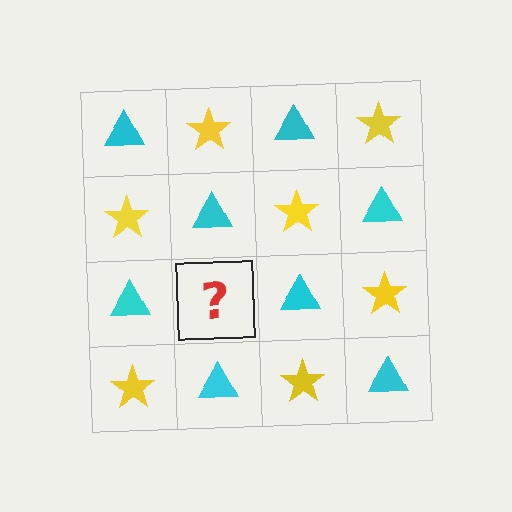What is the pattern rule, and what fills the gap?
The rule is that it alternates cyan triangle and yellow star in a checkerboard pattern. The gap should be filled with a yellow star.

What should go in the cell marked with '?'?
The missing cell should contain a yellow star.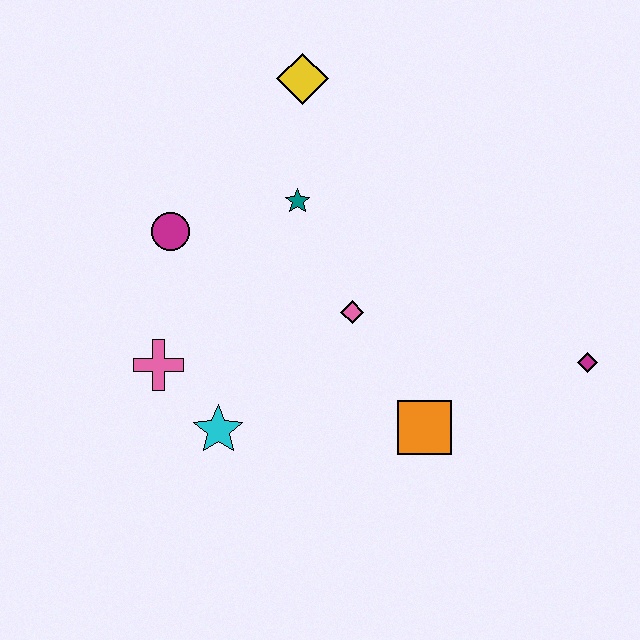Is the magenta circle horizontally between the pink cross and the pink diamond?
Yes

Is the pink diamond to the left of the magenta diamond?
Yes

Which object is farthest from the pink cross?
The magenta diamond is farthest from the pink cross.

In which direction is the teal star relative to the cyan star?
The teal star is above the cyan star.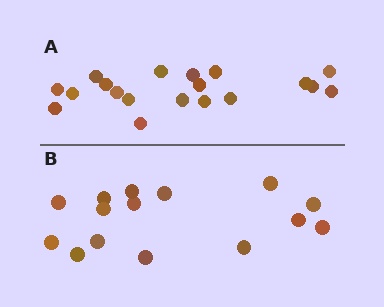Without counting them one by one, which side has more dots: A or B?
Region A (the top region) has more dots.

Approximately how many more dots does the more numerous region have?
Region A has about 4 more dots than region B.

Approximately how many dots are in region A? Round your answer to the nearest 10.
About 20 dots. (The exact count is 19, which rounds to 20.)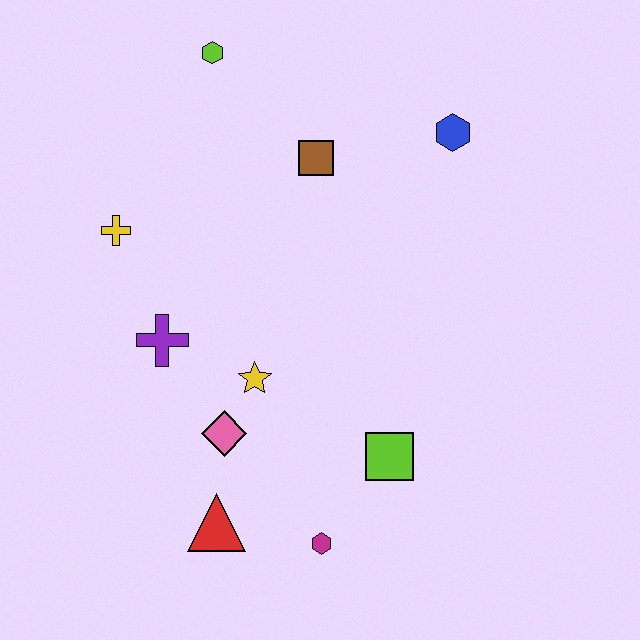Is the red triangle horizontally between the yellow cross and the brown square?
Yes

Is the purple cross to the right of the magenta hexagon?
No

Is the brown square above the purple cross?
Yes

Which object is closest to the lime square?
The magenta hexagon is closest to the lime square.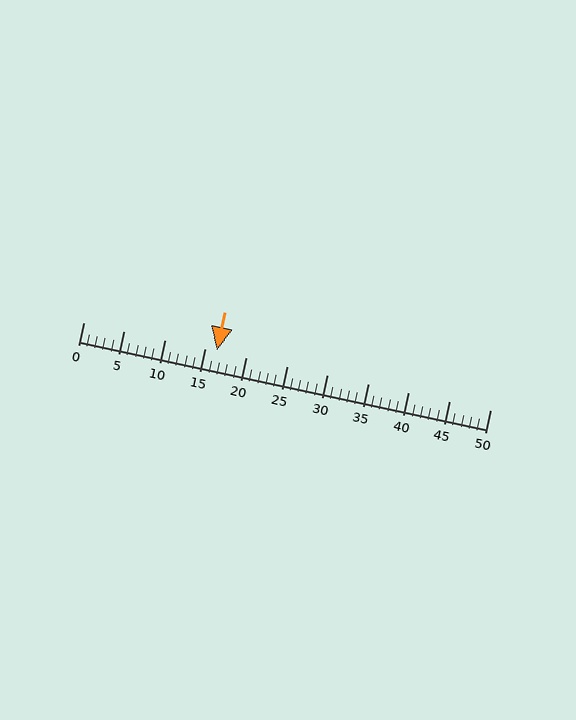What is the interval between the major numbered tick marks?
The major tick marks are spaced 5 units apart.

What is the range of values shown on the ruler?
The ruler shows values from 0 to 50.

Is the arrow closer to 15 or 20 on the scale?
The arrow is closer to 15.